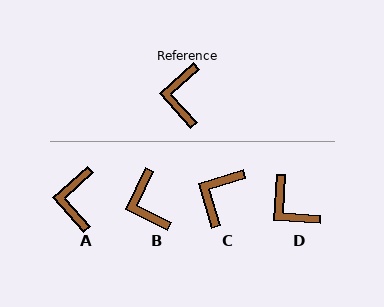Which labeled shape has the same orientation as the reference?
A.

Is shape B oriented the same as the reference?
No, it is off by about 22 degrees.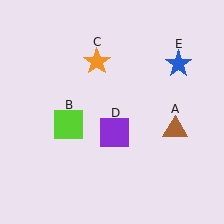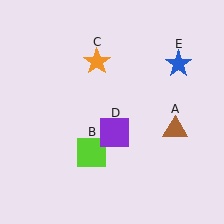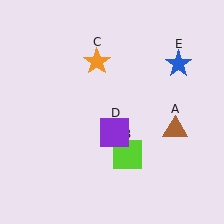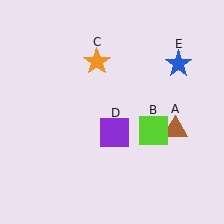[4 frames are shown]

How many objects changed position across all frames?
1 object changed position: lime square (object B).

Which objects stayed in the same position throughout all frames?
Brown triangle (object A) and orange star (object C) and purple square (object D) and blue star (object E) remained stationary.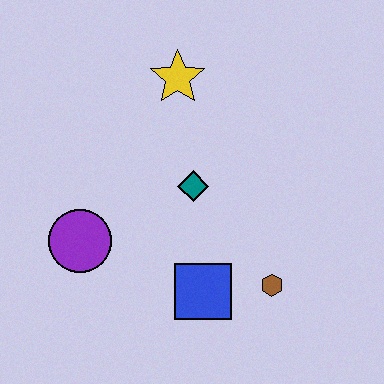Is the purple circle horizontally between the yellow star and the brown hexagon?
No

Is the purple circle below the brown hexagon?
No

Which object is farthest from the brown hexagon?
The yellow star is farthest from the brown hexagon.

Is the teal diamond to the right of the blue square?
No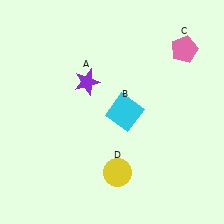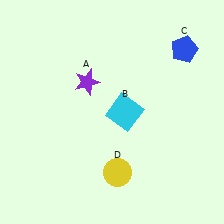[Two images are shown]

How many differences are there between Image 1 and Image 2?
There is 1 difference between the two images.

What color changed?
The pentagon (C) changed from pink in Image 1 to blue in Image 2.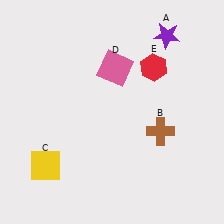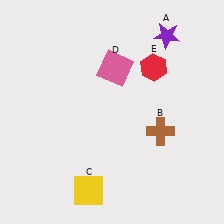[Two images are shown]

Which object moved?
The yellow square (C) moved right.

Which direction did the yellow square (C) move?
The yellow square (C) moved right.